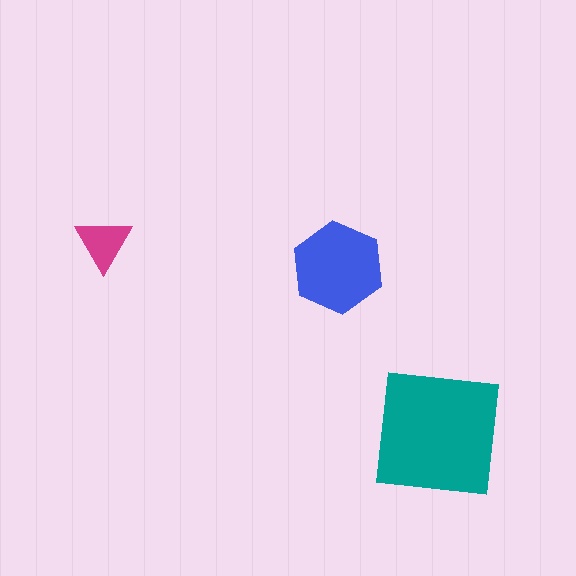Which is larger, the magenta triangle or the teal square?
The teal square.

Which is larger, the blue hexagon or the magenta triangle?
The blue hexagon.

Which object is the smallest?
The magenta triangle.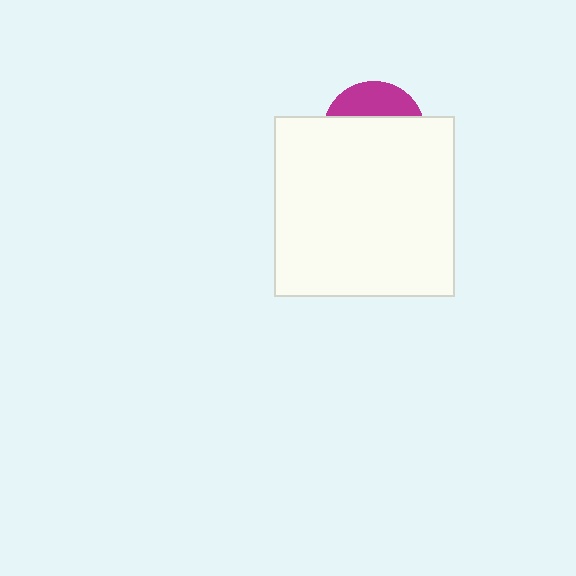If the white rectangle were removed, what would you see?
You would see the complete magenta circle.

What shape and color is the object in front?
The object in front is a white rectangle.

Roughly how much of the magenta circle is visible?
A small part of it is visible (roughly 30%).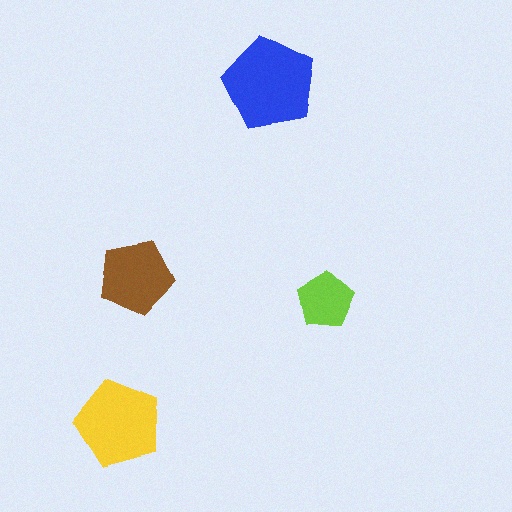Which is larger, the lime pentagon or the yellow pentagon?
The yellow one.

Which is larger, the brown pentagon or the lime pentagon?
The brown one.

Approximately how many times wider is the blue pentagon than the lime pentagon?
About 1.5 times wider.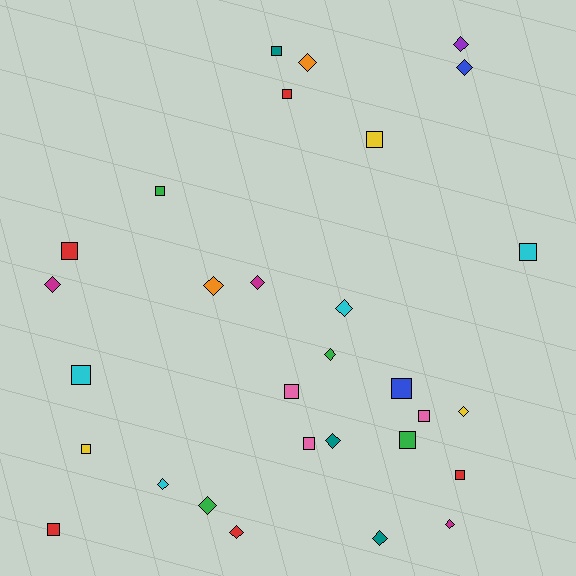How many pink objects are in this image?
There are 3 pink objects.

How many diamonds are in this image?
There are 15 diamonds.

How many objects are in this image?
There are 30 objects.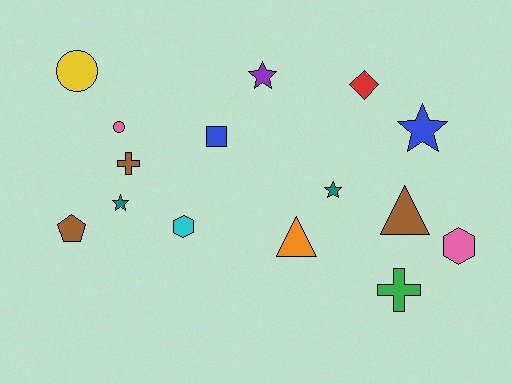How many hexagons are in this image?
There are 2 hexagons.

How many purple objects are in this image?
There is 1 purple object.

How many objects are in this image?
There are 15 objects.